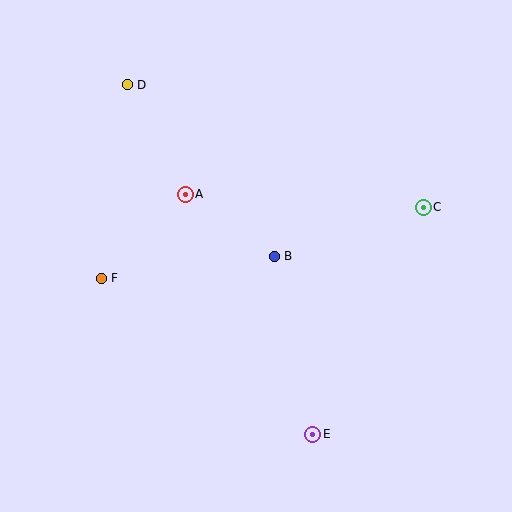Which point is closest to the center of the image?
Point B at (274, 256) is closest to the center.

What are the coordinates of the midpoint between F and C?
The midpoint between F and C is at (262, 243).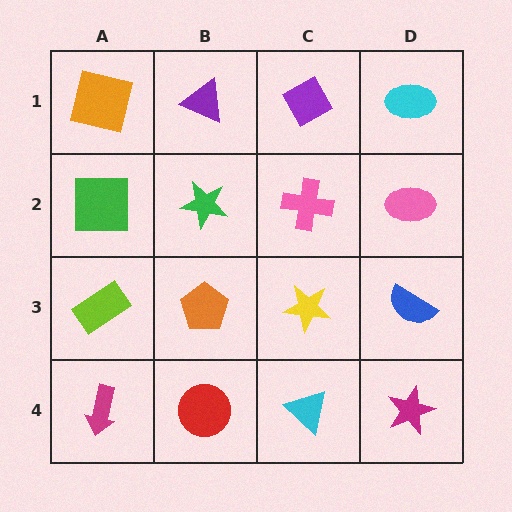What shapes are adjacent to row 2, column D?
A cyan ellipse (row 1, column D), a blue semicircle (row 3, column D), a pink cross (row 2, column C).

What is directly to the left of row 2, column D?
A pink cross.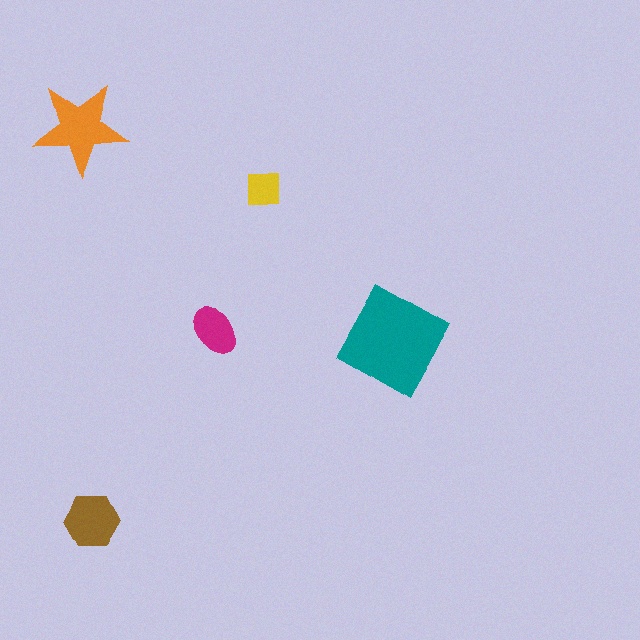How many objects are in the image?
There are 5 objects in the image.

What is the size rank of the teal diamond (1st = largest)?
1st.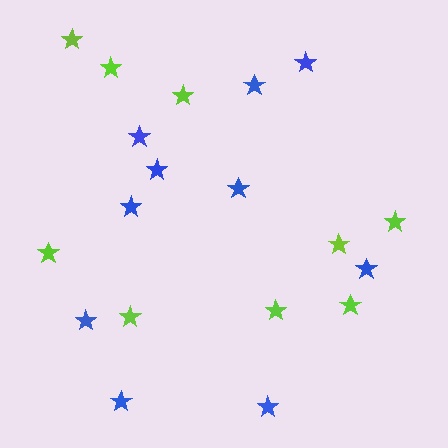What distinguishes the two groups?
There are 2 groups: one group of blue stars (10) and one group of lime stars (9).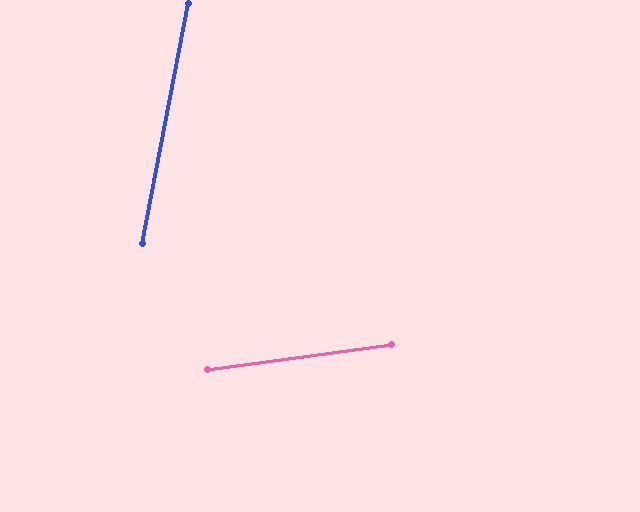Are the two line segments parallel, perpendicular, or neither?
Neither parallel nor perpendicular — they differ by about 71°.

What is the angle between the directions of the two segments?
Approximately 71 degrees.